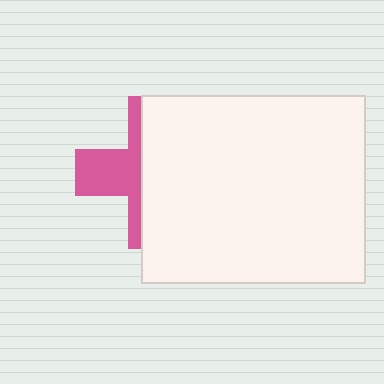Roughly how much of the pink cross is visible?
A small part of it is visible (roughly 37%).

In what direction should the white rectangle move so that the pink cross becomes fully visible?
The white rectangle should move right. That is the shortest direction to clear the overlap and leave the pink cross fully visible.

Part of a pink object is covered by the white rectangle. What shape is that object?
It is a cross.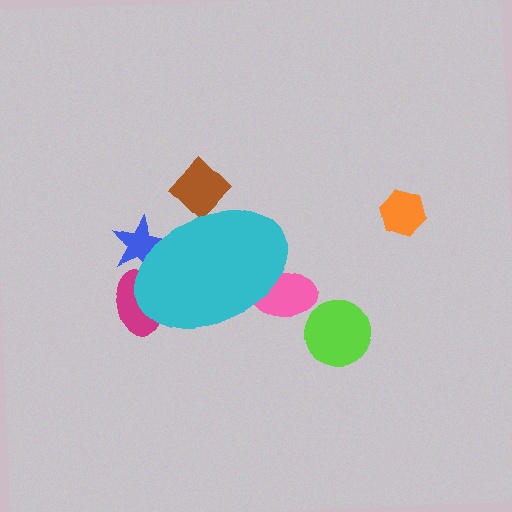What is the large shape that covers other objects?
A cyan ellipse.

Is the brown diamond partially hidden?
Yes, the brown diamond is partially hidden behind the cyan ellipse.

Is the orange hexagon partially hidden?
No, the orange hexagon is fully visible.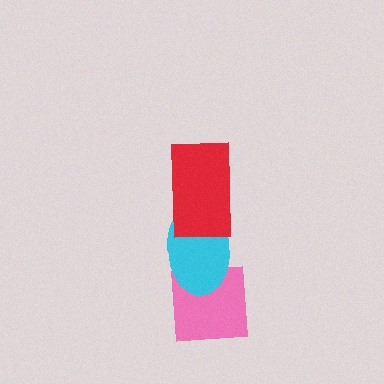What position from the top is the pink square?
The pink square is 3rd from the top.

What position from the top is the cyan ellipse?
The cyan ellipse is 2nd from the top.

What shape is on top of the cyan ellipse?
The red rectangle is on top of the cyan ellipse.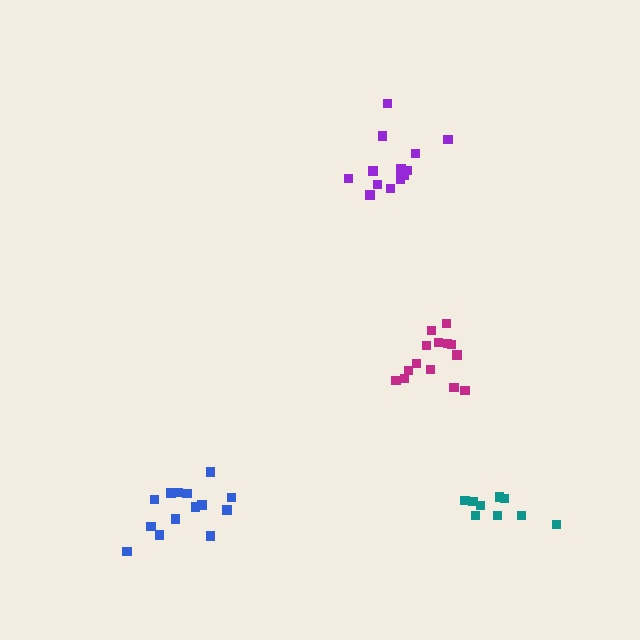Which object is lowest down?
The teal cluster is bottommost.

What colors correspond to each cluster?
The clusters are colored: teal, magenta, purple, blue.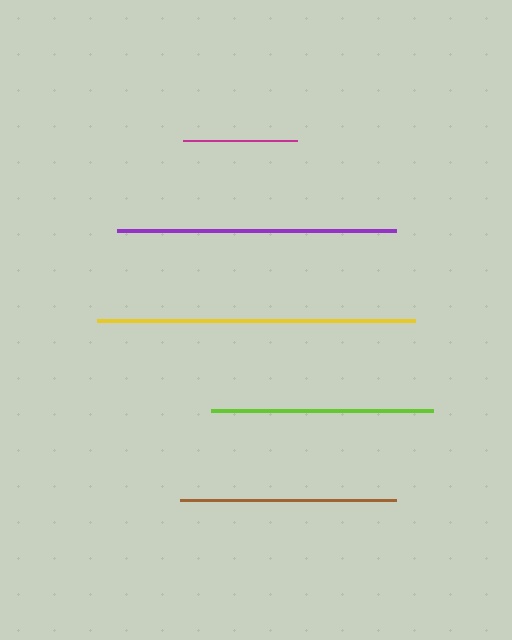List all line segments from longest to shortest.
From longest to shortest: yellow, purple, lime, brown, magenta.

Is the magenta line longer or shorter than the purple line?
The purple line is longer than the magenta line.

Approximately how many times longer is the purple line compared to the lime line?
The purple line is approximately 1.3 times the length of the lime line.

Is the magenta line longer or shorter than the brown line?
The brown line is longer than the magenta line.